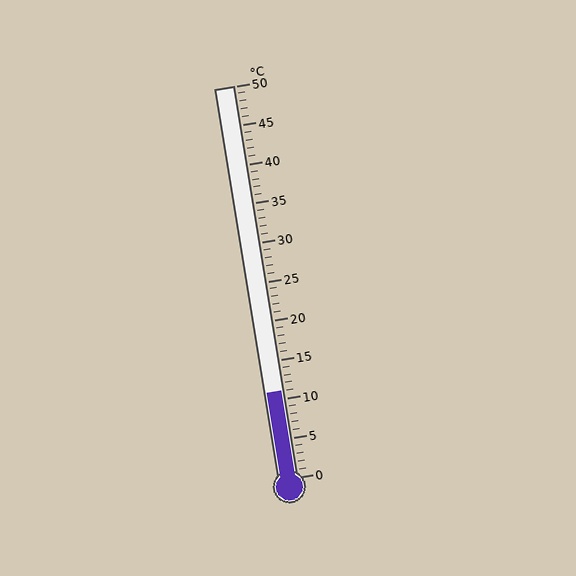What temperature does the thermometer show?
The thermometer shows approximately 11°C.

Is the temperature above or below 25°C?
The temperature is below 25°C.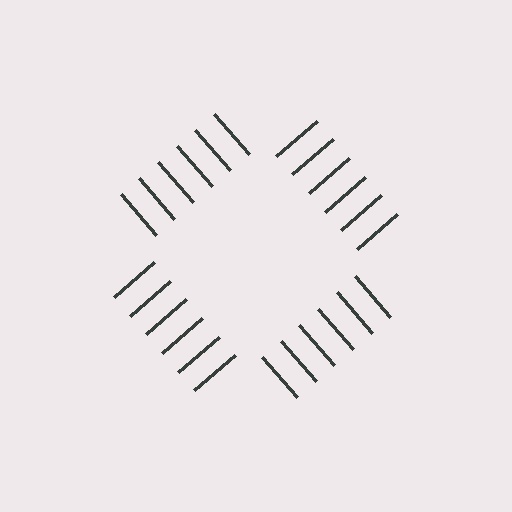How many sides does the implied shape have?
4 sides — the line-ends trace a square.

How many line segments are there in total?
24 — 6 along each of the 4 edges.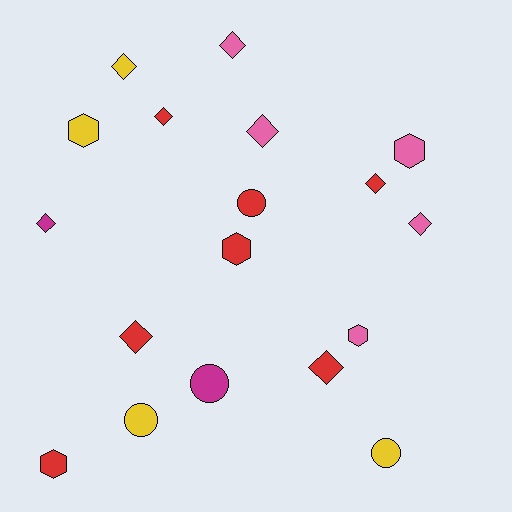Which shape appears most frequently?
Diamond, with 9 objects.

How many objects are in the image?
There are 18 objects.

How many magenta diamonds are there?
There is 1 magenta diamond.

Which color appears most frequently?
Red, with 7 objects.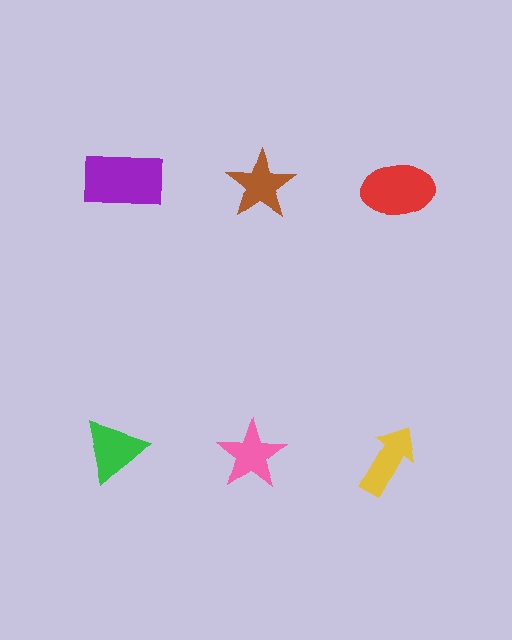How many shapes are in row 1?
3 shapes.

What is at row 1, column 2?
A brown star.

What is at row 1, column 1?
A purple rectangle.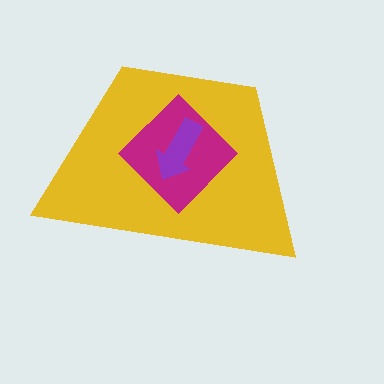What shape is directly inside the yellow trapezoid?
The magenta diamond.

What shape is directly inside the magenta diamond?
The purple arrow.